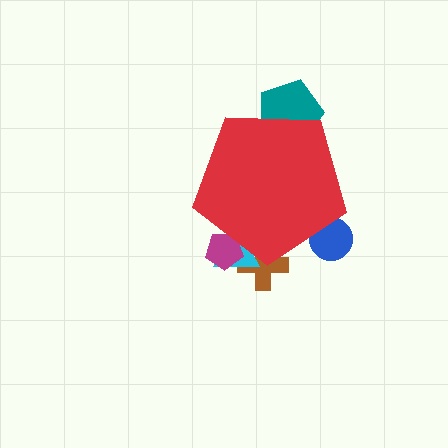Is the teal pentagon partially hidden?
Yes, the teal pentagon is partially hidden behind the red pentagon.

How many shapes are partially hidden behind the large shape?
5 shapes are partially hidden.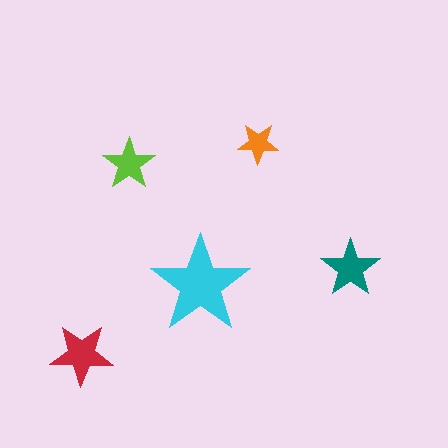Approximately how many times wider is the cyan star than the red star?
About 1.5 times wider.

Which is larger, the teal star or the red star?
The red one.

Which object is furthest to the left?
The red star is leftmost.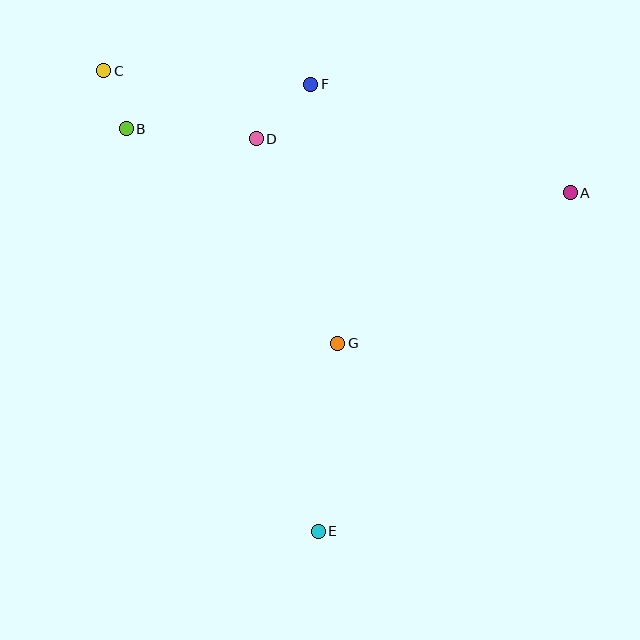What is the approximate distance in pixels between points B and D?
The distance between B and D is approximately 130 pixels.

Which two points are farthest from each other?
Points C and E are farthest from each other.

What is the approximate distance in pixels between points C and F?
The distance between C and F is approximately 207 pixels.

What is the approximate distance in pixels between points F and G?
The distance between F and G is approximately 260 pixels.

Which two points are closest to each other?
Points B and C are closest to each other.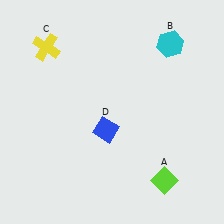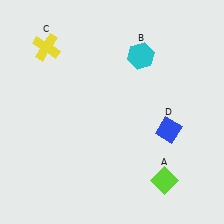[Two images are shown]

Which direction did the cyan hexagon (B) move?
The cyan hexagon (B) moved left.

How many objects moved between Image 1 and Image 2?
2 objects moved between the two images.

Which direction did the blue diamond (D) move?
The blue diamond (D) moved right.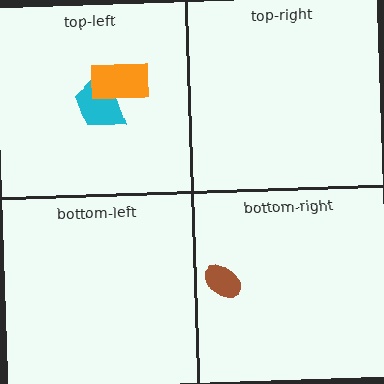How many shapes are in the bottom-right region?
1.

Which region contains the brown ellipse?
The bottom-right region.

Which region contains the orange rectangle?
The top-left region.